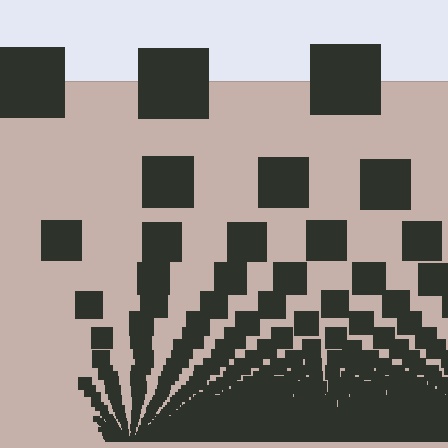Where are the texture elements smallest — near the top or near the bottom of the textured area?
Near the bottom.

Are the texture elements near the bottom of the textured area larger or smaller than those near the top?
Smaller. The gradient is inverted — elements near the bottom are smaller and denser.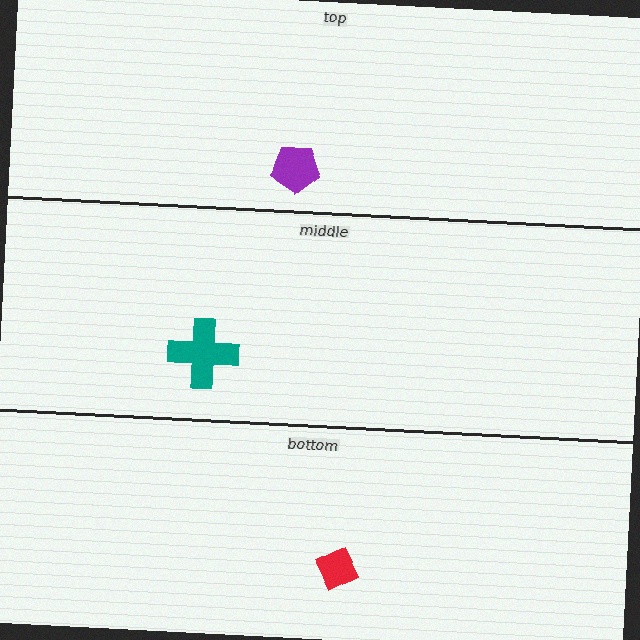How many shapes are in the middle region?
1.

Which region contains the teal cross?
The middle region.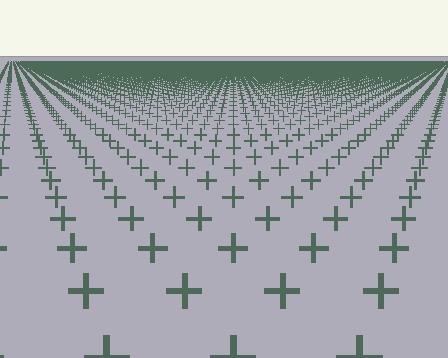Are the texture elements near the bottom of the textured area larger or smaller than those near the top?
Larger. Near the bottom, elements are closer to the viewer and appear at a bigger on-screen size.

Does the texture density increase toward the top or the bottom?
Density increases toward the top.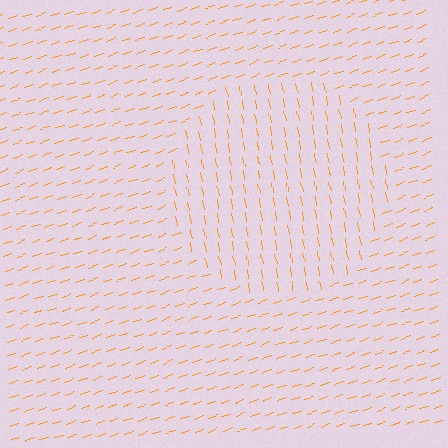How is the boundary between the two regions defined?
The boundary is defined purely by a change in line orientation (approximately 80 degrees difference). All lines are the same color and thickness.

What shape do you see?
I see a circle.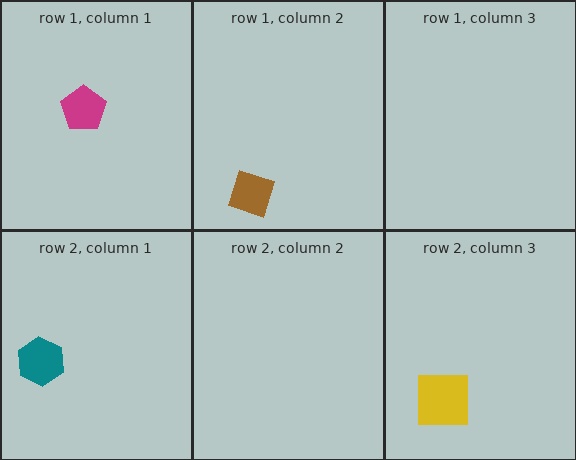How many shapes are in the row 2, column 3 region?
1.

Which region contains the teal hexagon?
The row 2, column 1 region.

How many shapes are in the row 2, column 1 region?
1.